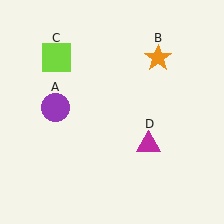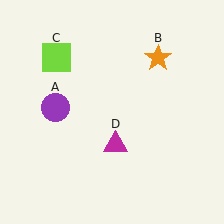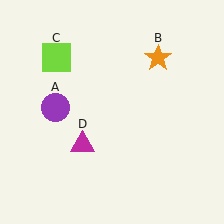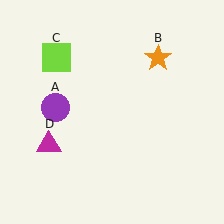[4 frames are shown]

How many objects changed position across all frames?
1 object changed position: magenta triangle (object D).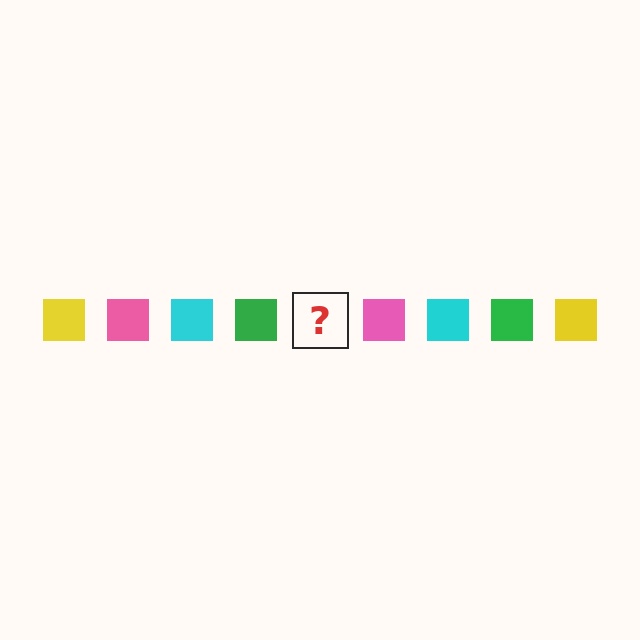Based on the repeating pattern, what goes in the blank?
The blank should be a yellow square.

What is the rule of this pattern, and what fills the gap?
The rule is that the pattern cycles through yellow, pink, cyan, green squares. The gap should be filled with a yellow square.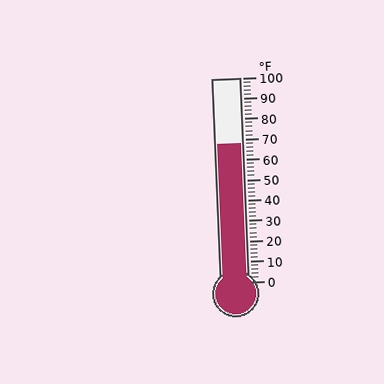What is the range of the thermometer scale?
The thermometer scale ranges from 0°F to 100°F.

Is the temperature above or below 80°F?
The temperature is below 80°F.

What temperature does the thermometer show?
The thermometer shows approximately 68°F.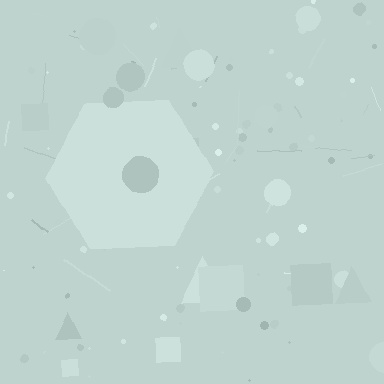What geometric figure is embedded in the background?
A hexagon is embedded in the background.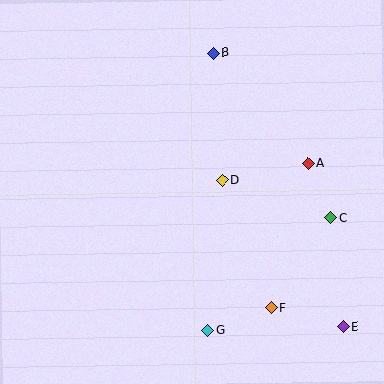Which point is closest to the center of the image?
Point D at (222, 180) is closest to the center.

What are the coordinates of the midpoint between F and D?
The midpoint between F and D is at (246, 244).